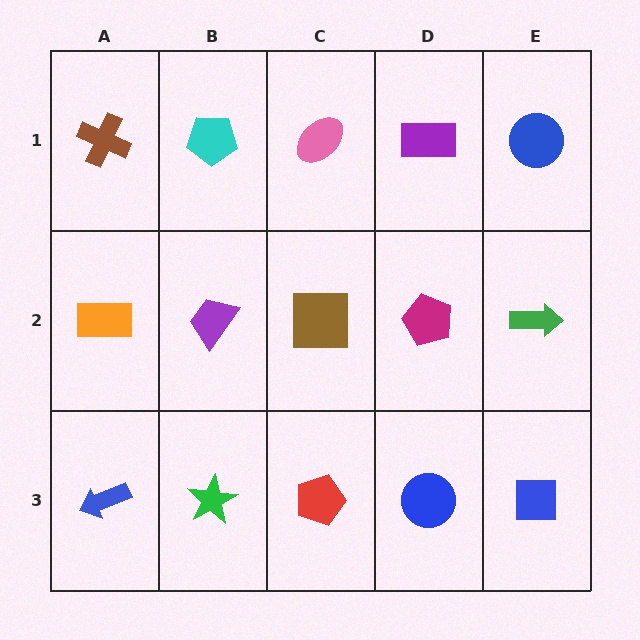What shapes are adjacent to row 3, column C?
A brown square (row 2, column C), a green star (row 3, column B), a blue circle (row 3, column D).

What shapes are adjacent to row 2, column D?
A purple rectangle (row 1, column D), a blue circle (row 3, column D), a brown square (row 2, column C), a green arrow (row 2, column E).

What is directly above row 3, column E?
A green arrow.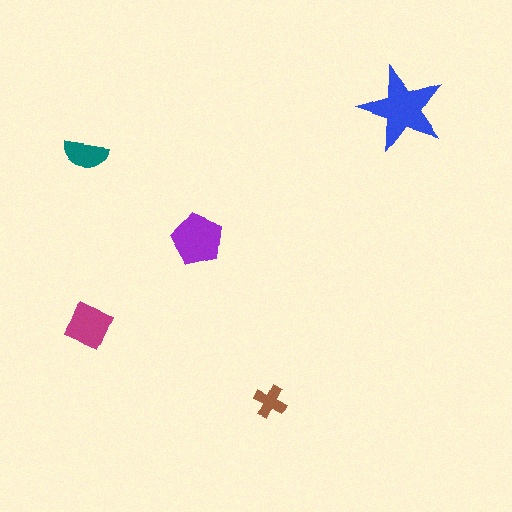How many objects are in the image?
There are 5 objects in the image.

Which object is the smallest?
The brown cross.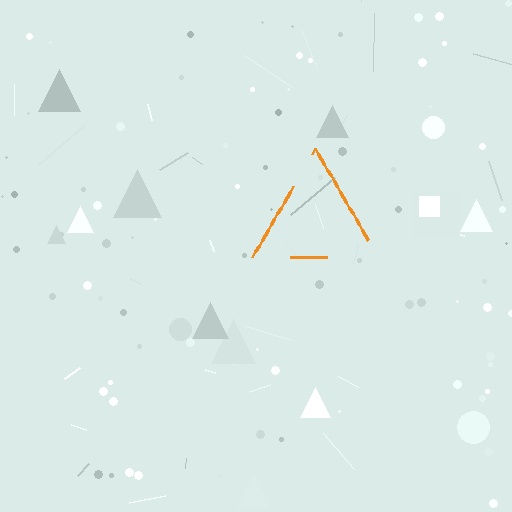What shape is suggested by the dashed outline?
The dashed outline suggests a triangle.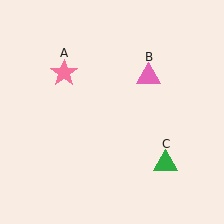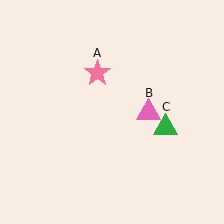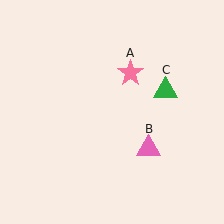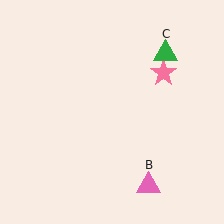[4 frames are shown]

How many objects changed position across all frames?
3 objects changed position: pink star (object A), pink triangle (object B), green triangle (object C).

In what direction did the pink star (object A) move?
The pink star (object A) moved right.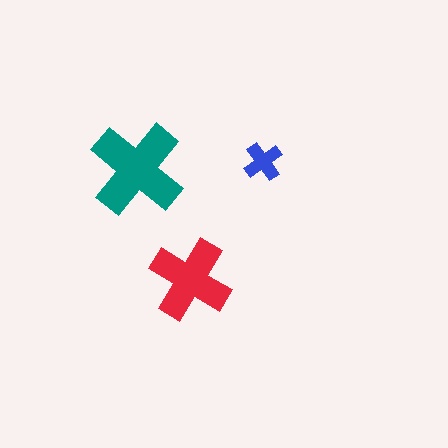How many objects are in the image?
There are 3 objects in the image.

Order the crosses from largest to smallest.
the teal one, the red one, the blue one.